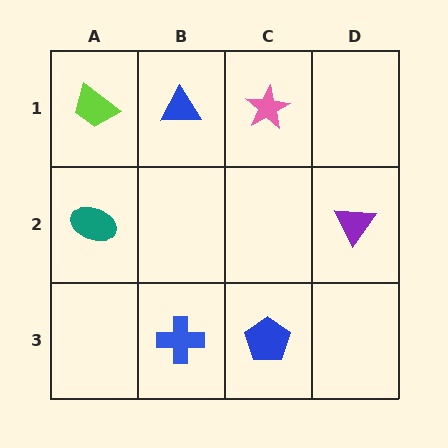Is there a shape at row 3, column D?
No, that cell is empty.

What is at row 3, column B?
A blue cross.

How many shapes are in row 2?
2 shapes.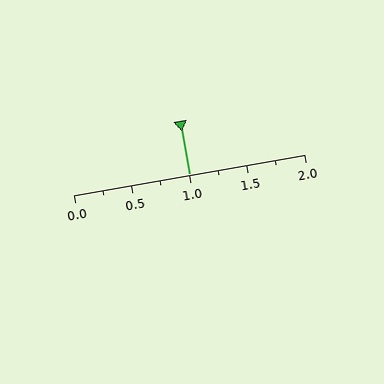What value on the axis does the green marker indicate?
The marker indicates approximately 1.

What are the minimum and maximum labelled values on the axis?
The axis runs from 0.0 to 2.0.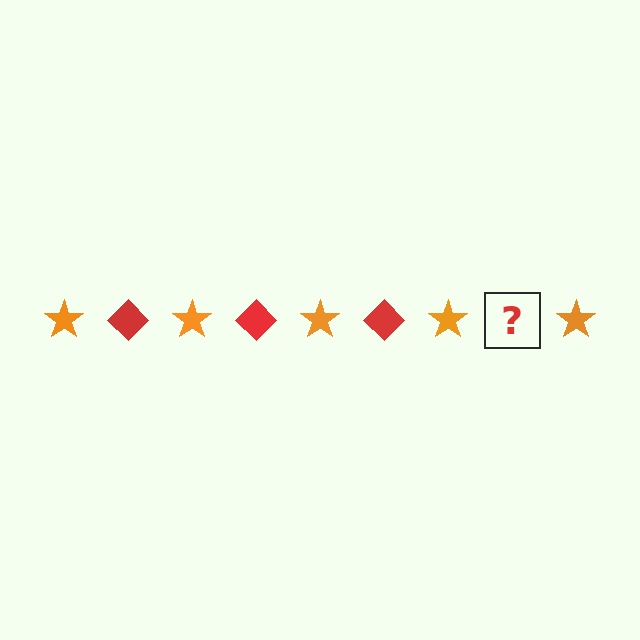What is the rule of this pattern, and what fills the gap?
The rule is that the pattern alternates between orange star and red diamond. The gap should be filled with a red diamond.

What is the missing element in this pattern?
The missing element is a red diamond.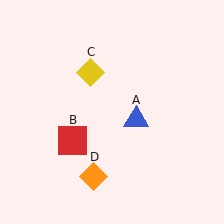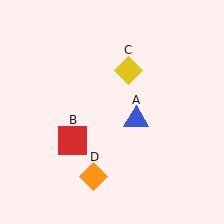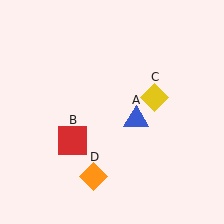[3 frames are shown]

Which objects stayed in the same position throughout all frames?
Blue triangle (object A) and red square (object B) and orange diamond (object D) remained stationary.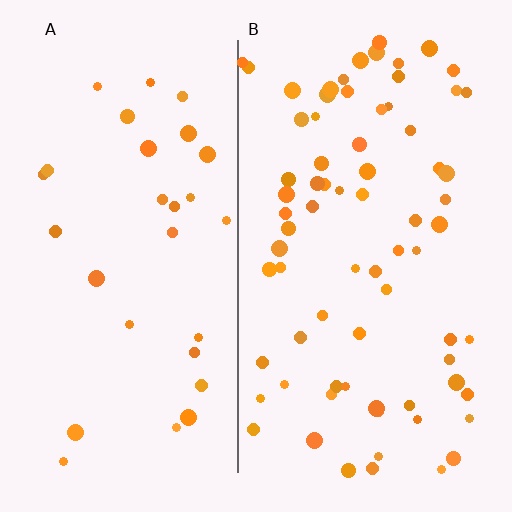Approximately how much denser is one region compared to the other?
Approximately 2.5× — region B over region A.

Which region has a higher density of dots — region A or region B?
B (the right).